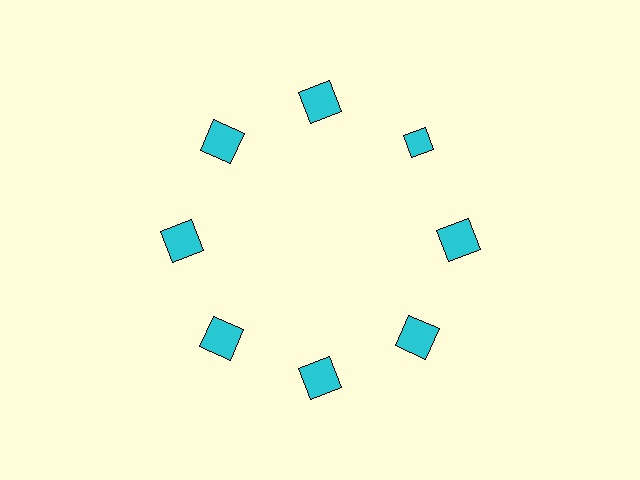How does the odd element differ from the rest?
It has a different shape: diamond instead of square.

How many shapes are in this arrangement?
There are 8 shapes arranged in a ring pattern.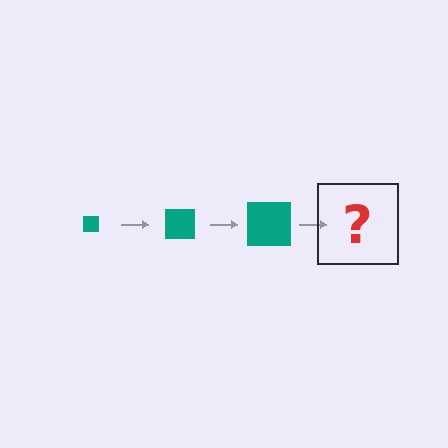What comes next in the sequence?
The next element should be a teal square, larger than the previous one.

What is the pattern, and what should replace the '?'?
The pattern is that the square gets progressively larger each step. The '?' should be a teal square, larger than the previous one.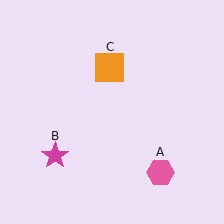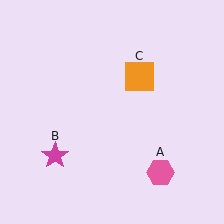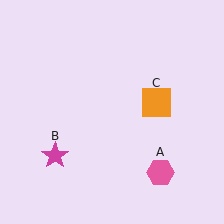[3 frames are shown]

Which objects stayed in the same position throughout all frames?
Pink hexagon (object A) and magenta star (object B) remained stationary.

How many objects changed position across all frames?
1 object changed position: orange square (object C).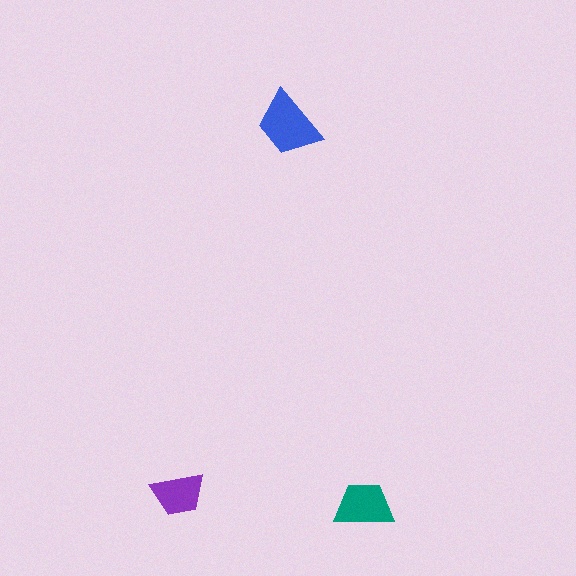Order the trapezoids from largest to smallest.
the blue one, the teal one, the purple one.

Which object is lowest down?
The teal trapezoid is bottommost.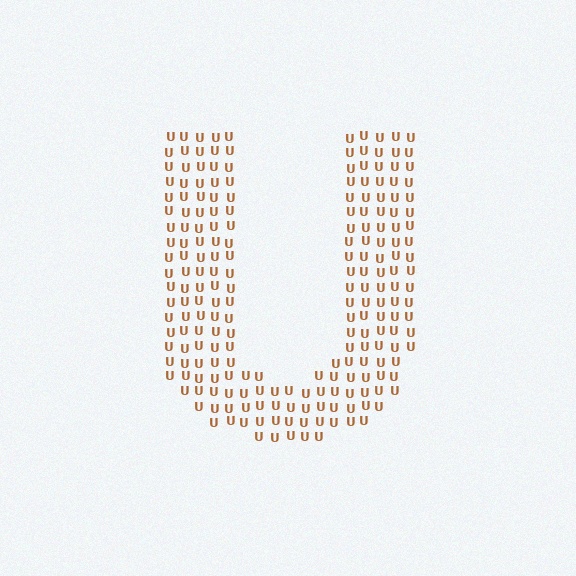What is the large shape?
The large shape is the letter U.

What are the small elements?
The small elements are letter U's.